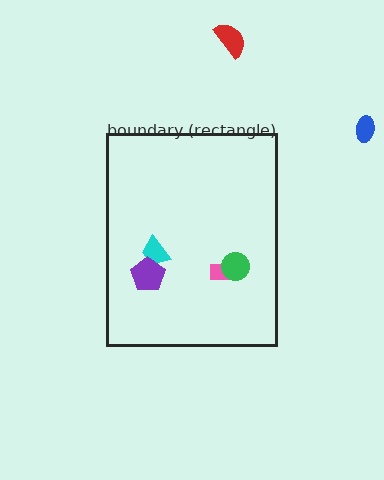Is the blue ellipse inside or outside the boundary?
Outside.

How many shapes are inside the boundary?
4 inside, 2 outside.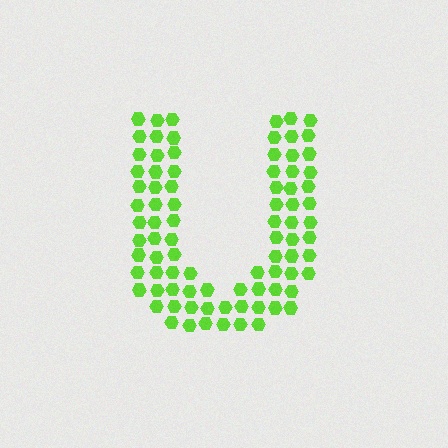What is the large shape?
The large shape is the letter U.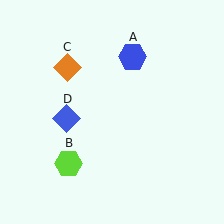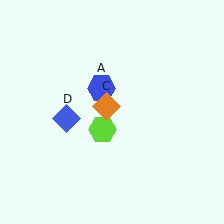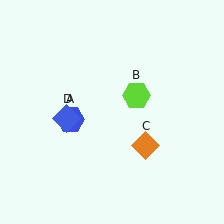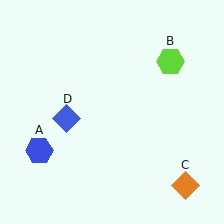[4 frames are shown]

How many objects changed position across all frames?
3 objects changed position: blue hexagon (object A), lime hexagon (object B), orange diamond (object C).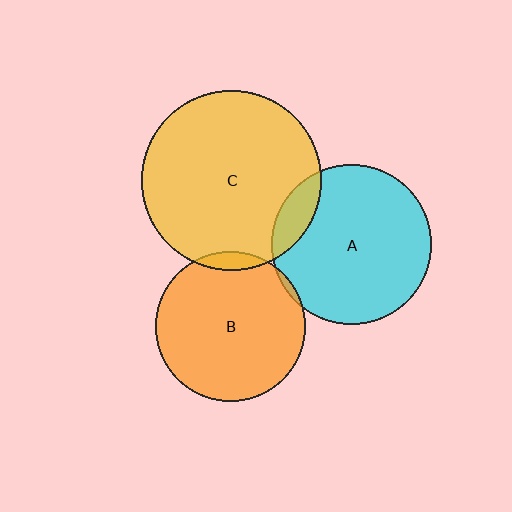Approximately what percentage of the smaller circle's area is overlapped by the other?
Approximately 5%.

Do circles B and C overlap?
Yes.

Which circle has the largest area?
Circle C (yellow).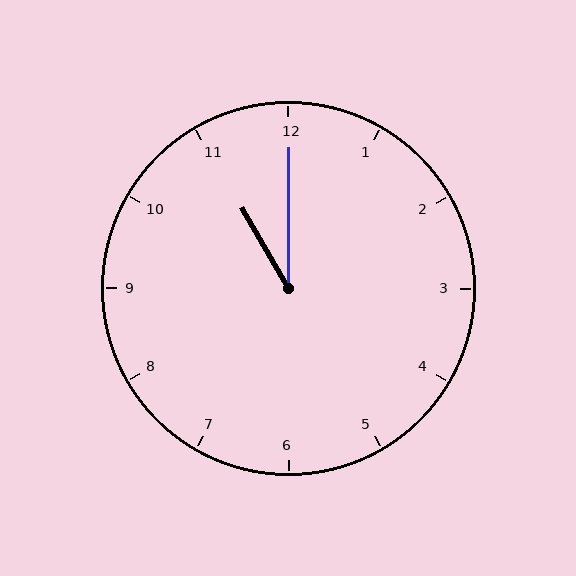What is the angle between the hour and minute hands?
Approximately 30 degrees.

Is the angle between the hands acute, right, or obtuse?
It is acute.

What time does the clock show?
11:00.